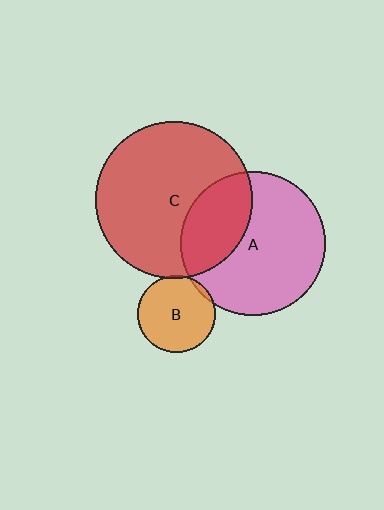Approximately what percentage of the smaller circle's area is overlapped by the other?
Approximately 5%.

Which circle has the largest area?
Circle C (red).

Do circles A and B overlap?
Yes.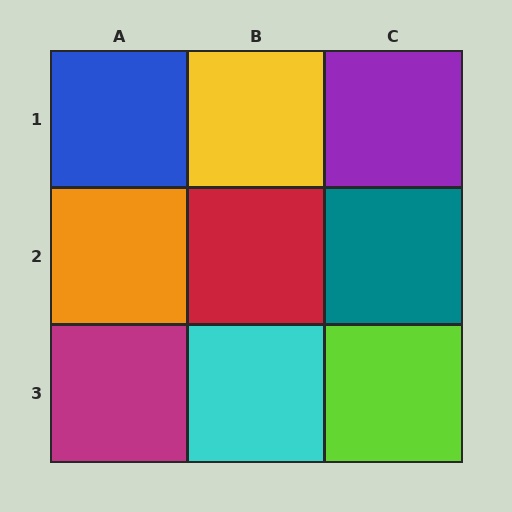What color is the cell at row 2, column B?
Red.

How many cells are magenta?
1 cell is magenta.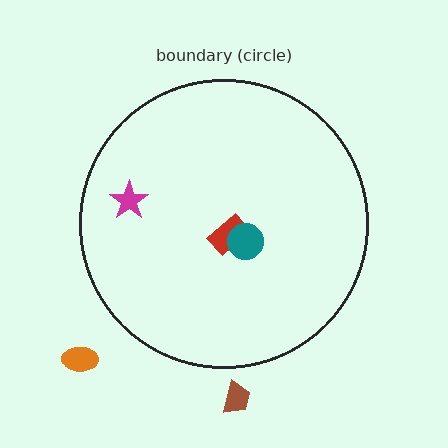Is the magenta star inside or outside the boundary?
Inside.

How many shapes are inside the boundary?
3 inside, 2 outside.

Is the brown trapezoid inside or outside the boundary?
Outside.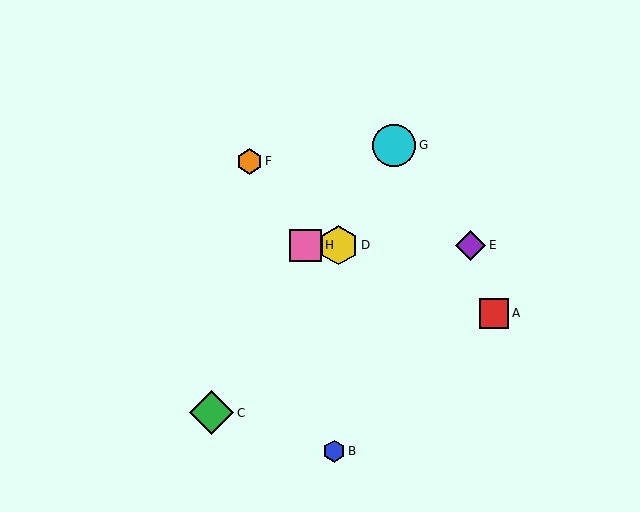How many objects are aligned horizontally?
3 objects (D, E, H) are aligned horizontally.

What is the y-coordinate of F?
Object F is at y≈161.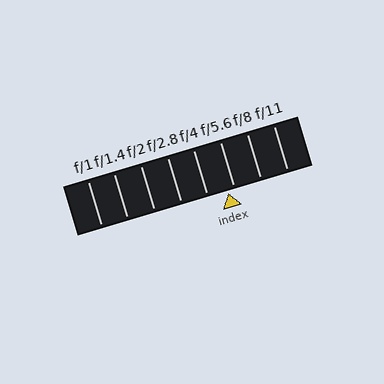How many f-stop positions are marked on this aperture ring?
There are 8 f-stop positions marked.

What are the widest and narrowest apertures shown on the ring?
The widest aperture shown is f/1 and the narrowest is f/11.